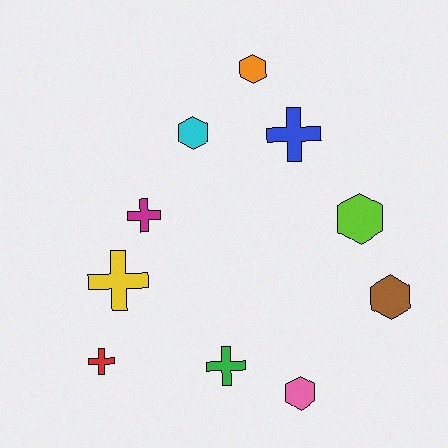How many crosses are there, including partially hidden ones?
There are 5 crosses.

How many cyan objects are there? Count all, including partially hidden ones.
There is 1 cyan object.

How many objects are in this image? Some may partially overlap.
There are 10 objects.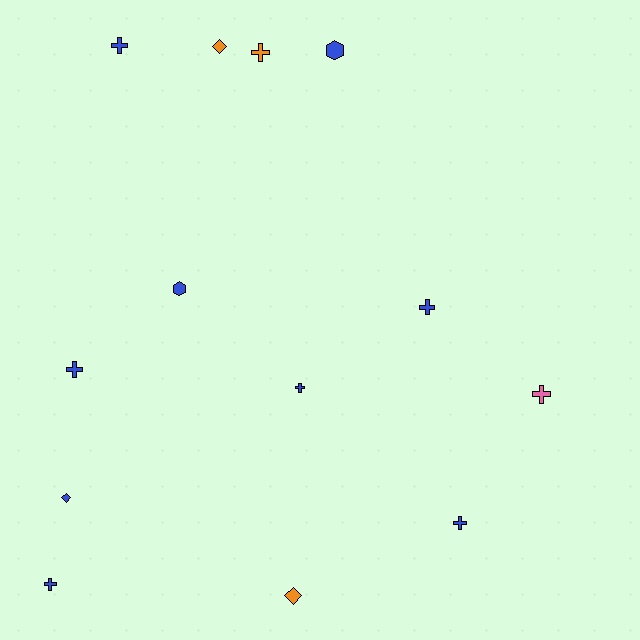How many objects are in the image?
There are 13 objects.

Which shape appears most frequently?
Cross, with 8 objects.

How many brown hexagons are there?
There are no brown hexagons.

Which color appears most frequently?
Blue, with 9 objects.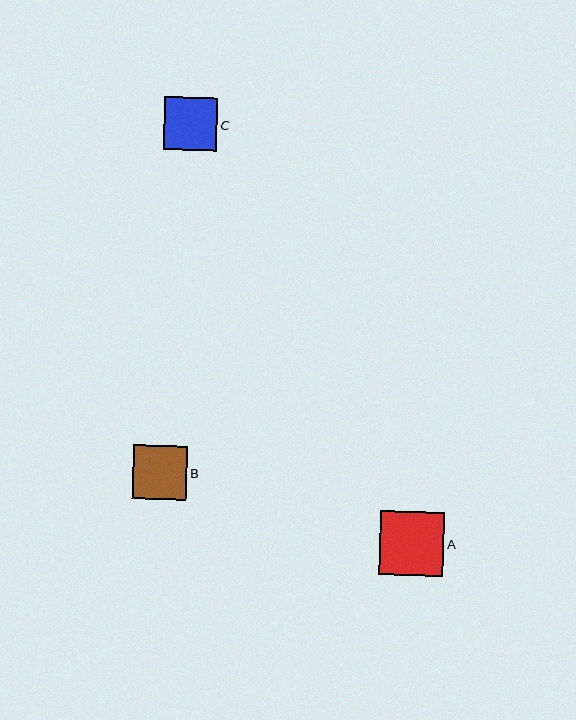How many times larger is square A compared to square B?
Square A is approximately 1.2 times the size of square B.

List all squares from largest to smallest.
From largest to smallest: A, B, C.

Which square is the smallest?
Square C is the smallest with a size of approximately 53 pixels.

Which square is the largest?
Square A is the largest with a size of approximately 64 pixels.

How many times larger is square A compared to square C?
Square A is approximately 1.2 times the size of square C.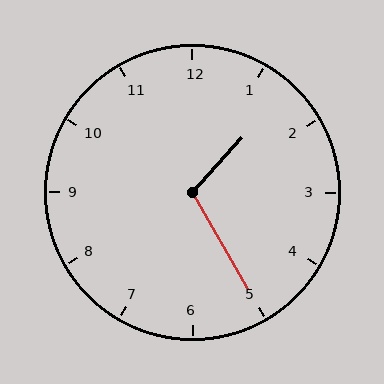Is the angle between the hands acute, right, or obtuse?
It is obtuse.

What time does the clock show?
1:25.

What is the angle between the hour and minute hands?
Approximately 108 degrees.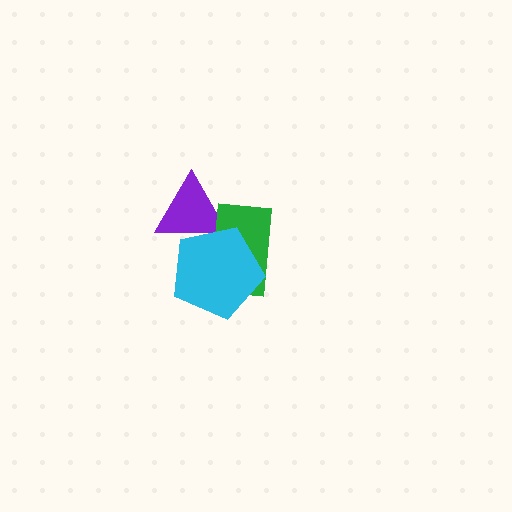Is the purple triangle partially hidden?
Yes, it is partially covered by another shape.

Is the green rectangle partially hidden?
Yes, it is partially covered by another shape.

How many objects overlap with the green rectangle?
2 objects overlap with the green rectangle.